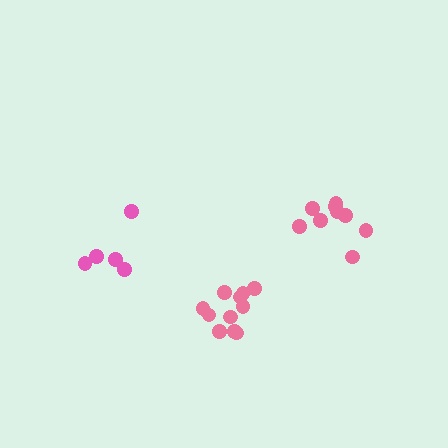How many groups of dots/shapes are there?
There are 3 groups.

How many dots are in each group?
Group 1: 9 dots, Group 2: 5 dots, Group 3: 11 dots (25 total).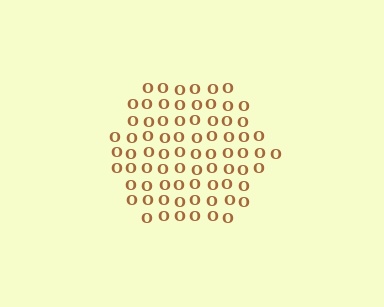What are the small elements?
The small elements are letter O's.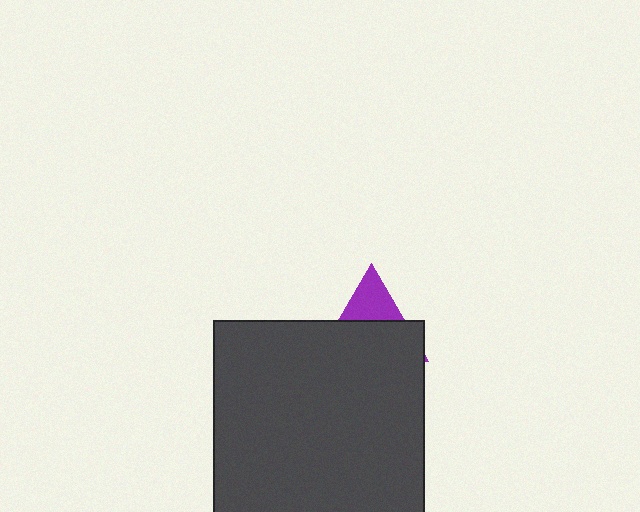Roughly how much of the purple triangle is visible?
A small part of it is visible (roughly 33%).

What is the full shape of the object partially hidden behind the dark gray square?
The partially hidden object is a purple triangle.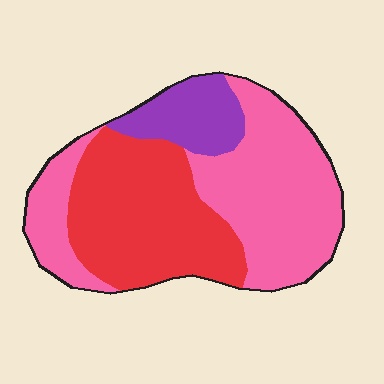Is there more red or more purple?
Red.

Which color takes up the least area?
Purple, at roughly 15%.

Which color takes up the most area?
Pink, at roughly 50%.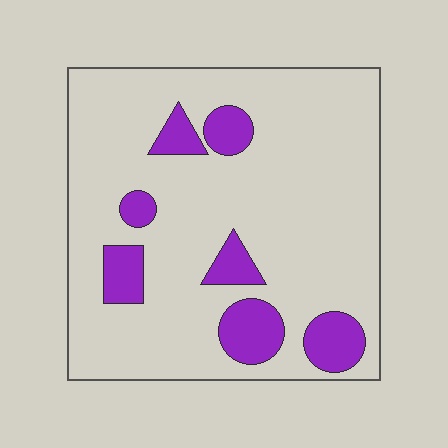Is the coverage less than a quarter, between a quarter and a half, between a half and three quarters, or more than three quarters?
Less than a quarter.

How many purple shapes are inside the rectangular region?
7.